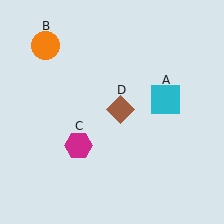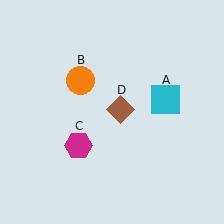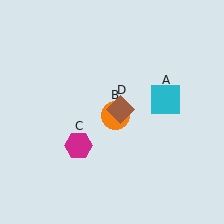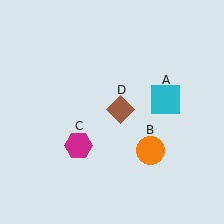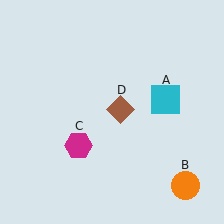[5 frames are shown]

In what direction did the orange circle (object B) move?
The orange circle (object B) moved down and to the right.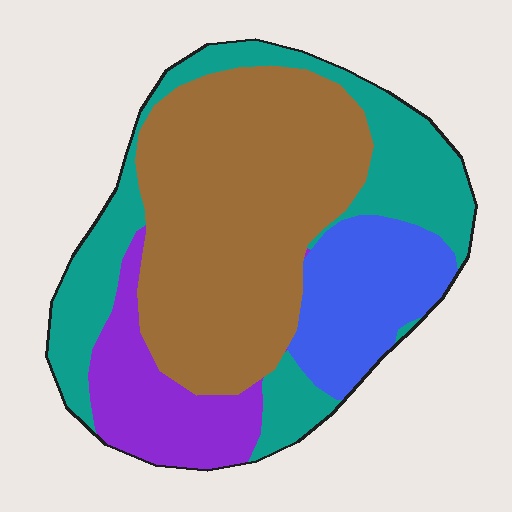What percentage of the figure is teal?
Teal takes up about one quarter (1/4) of the figure.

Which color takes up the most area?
Brown, at roughly 45%.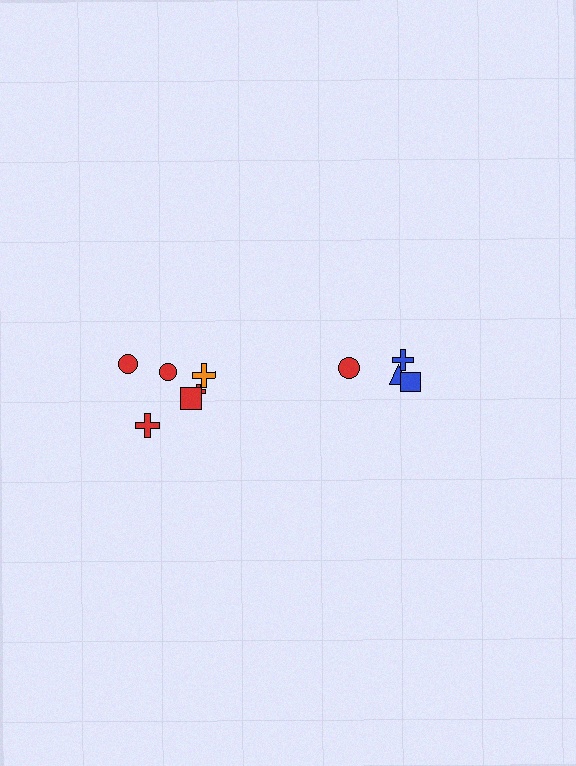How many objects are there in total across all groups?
There are 10 objects.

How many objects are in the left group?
There are 6 objects.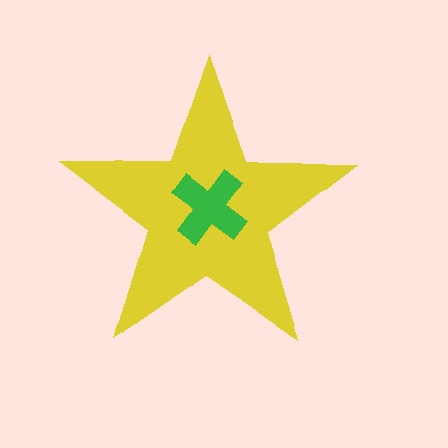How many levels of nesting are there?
2.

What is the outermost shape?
The yellow star.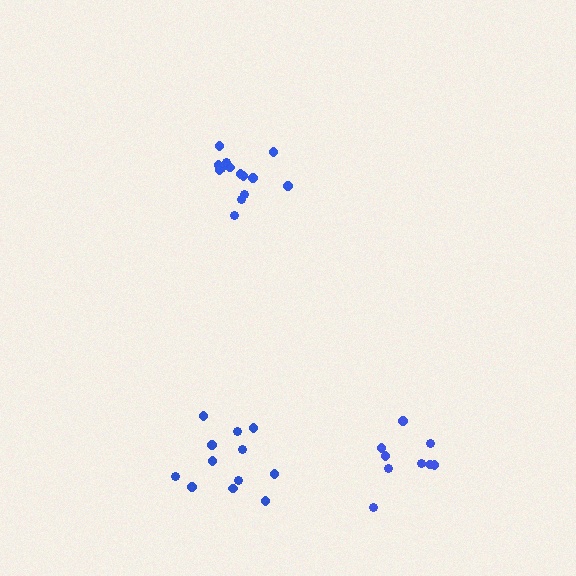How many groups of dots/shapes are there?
There are 3 groups.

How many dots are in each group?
Group 1: 12 dots, Group 2: 14 dots, Group 3: 9 dots (35 total).